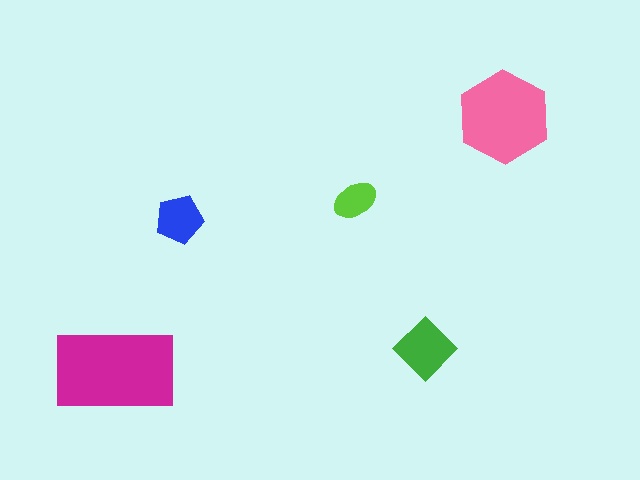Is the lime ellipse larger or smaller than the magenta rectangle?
Smaller.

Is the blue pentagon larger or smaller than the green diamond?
Smaller.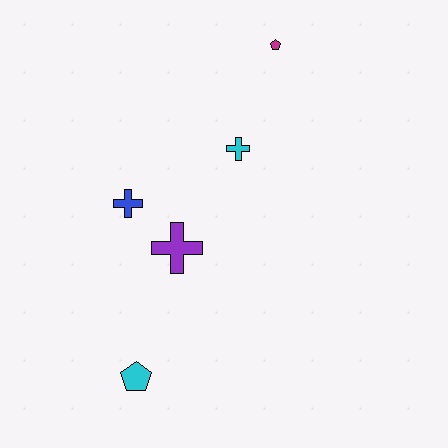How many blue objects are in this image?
There is 1 blue object.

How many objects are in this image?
There are 5 objects.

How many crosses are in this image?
There are 3 crosses.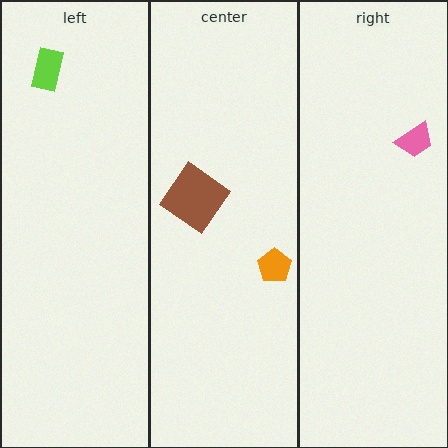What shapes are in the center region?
The orange pentagon, the brown diamond.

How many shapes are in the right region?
1.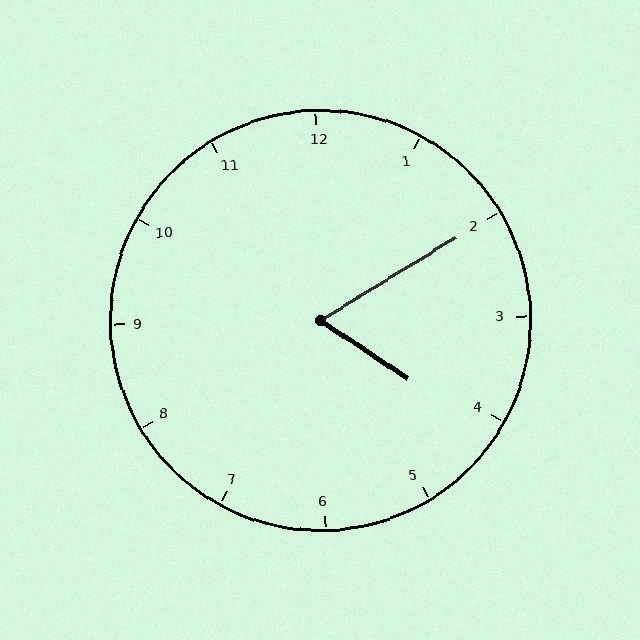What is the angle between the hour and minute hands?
Approximately 65 degrees.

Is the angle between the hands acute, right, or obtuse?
It is acute.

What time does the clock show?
4:10.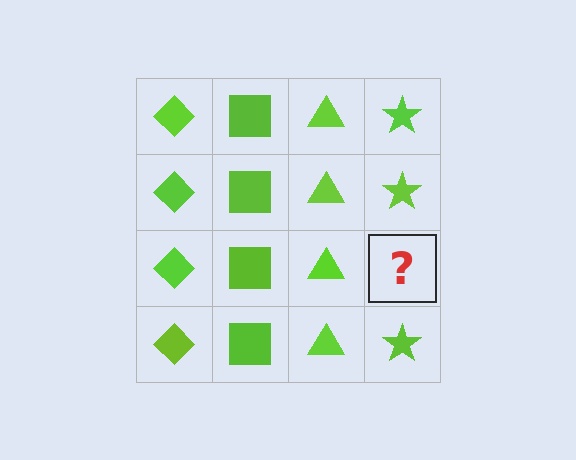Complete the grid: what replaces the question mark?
The question mark should be replaced with a lime star.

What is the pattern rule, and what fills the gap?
The rule is that each column has a consistent shape. The gap should be filled with a lime star.